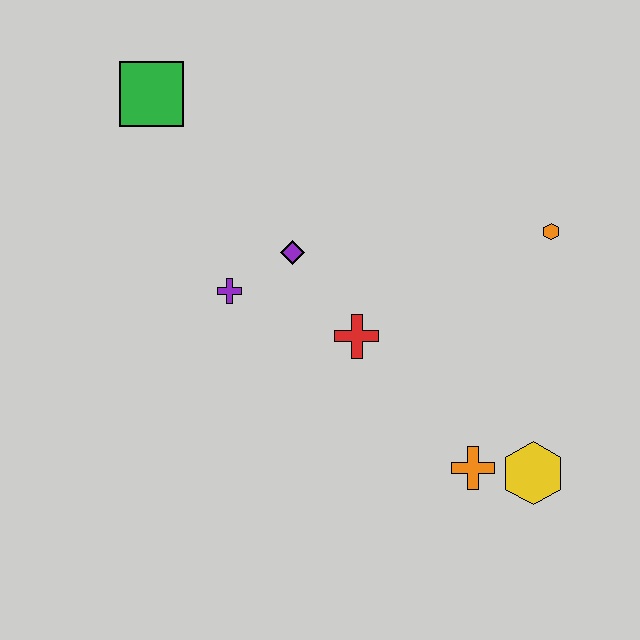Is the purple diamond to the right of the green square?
Yes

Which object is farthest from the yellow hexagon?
The green square is farthest from the yellow hexagon.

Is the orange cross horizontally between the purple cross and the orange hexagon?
Yes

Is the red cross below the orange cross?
No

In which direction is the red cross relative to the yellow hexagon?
The red cross is to the left of the yellow hexagon.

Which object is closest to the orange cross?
The yellow hexagon is closest to the orange cross.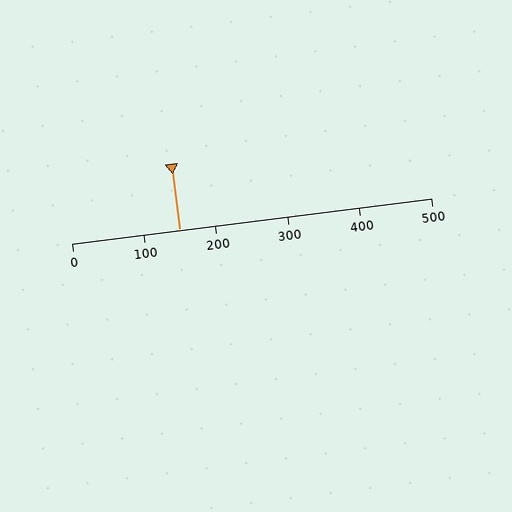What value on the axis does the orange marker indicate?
The marker indicates approximately 150.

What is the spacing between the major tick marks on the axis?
The major ticks are spaced 100 apart.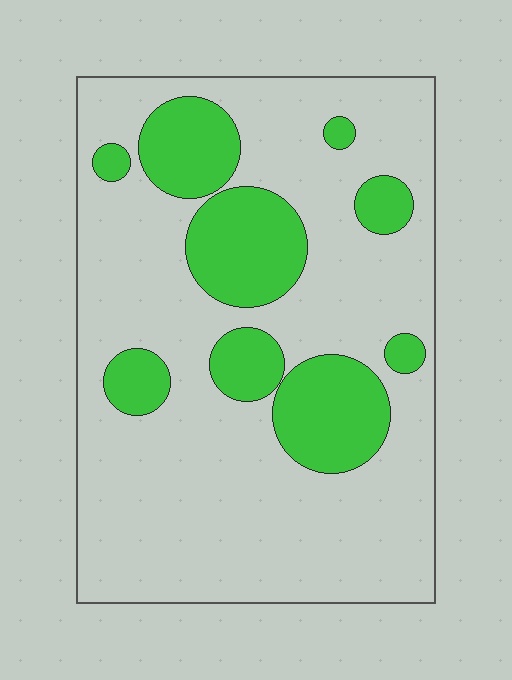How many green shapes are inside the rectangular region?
9.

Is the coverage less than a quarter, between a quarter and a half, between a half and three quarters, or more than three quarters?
Less than a quarter.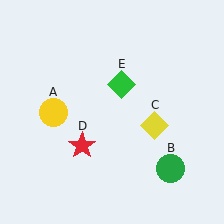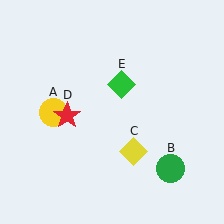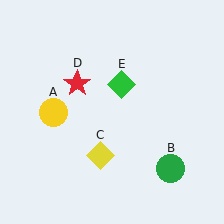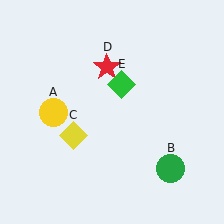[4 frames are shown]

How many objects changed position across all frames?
2 objects changed position: yellow diamond (object C), red star (object D).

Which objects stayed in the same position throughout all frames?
Yellow circle (object A) and green circle (object B) and green diamond (object E) remained stationary.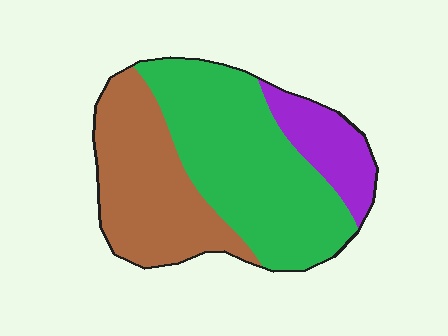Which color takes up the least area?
Purple, at roughly 15%.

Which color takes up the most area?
Green, at roughly 50%.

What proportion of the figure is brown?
Brown covers about 35% of the figure.